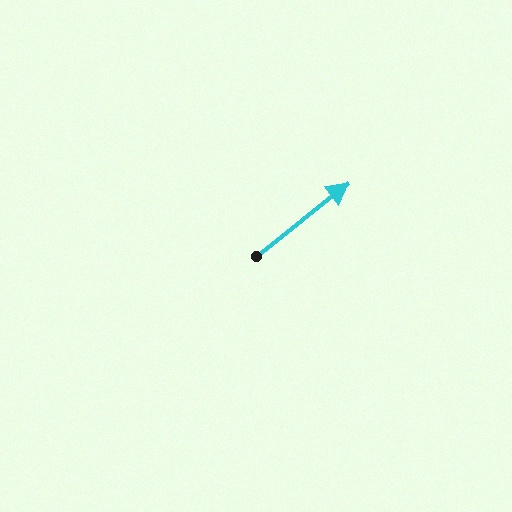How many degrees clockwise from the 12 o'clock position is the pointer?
Approximately 52 degrees.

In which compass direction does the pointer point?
Northeast.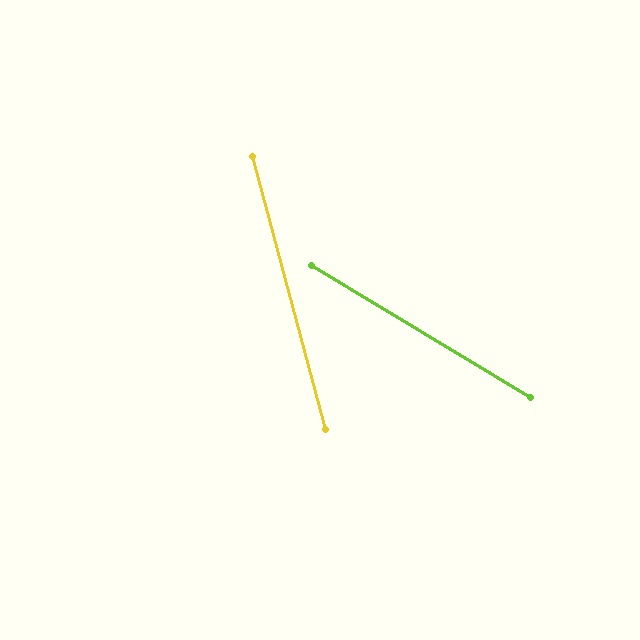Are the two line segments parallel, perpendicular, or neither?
Neither parallel nor perpendicular — they differ by about 44°.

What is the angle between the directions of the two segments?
Approximately 44 degrees.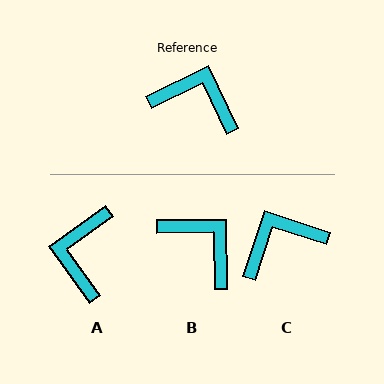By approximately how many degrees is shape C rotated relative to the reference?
Approximately 46 degrees counter-clockwise.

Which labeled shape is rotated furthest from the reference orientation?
A, about 100 degrees away.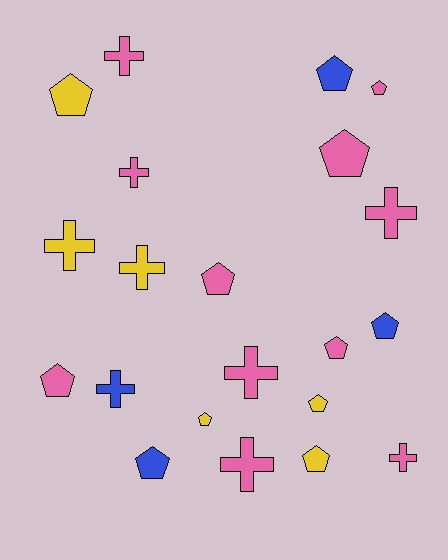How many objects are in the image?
There are 21 objects.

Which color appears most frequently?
Pink, with 11 objects.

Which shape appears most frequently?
Pentagon, with 12 objects.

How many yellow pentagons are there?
There are 4 yellow pentagons.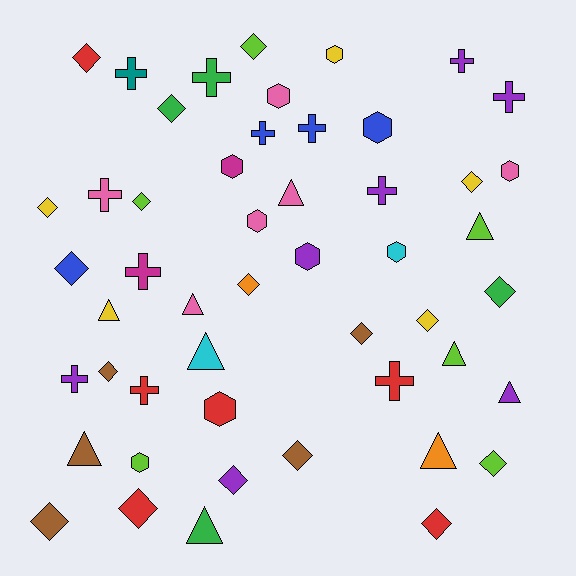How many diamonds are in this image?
There are 18 diamonds.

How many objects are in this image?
There are 50 objects.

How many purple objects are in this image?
There are 7 purple objects.